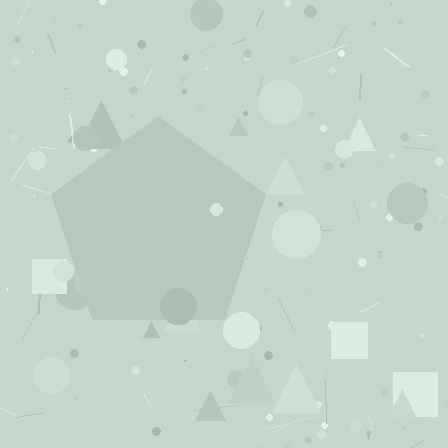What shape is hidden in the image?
A pentagon is hidden in the image.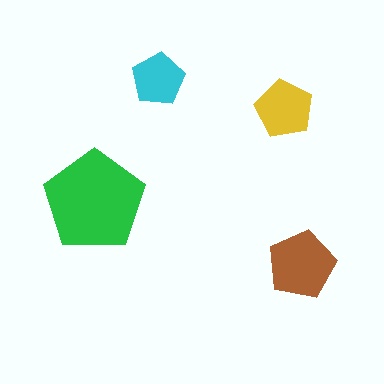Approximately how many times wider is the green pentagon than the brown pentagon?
About 1.5 times wider.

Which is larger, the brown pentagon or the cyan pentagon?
The brown one.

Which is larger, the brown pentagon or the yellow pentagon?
The brown one.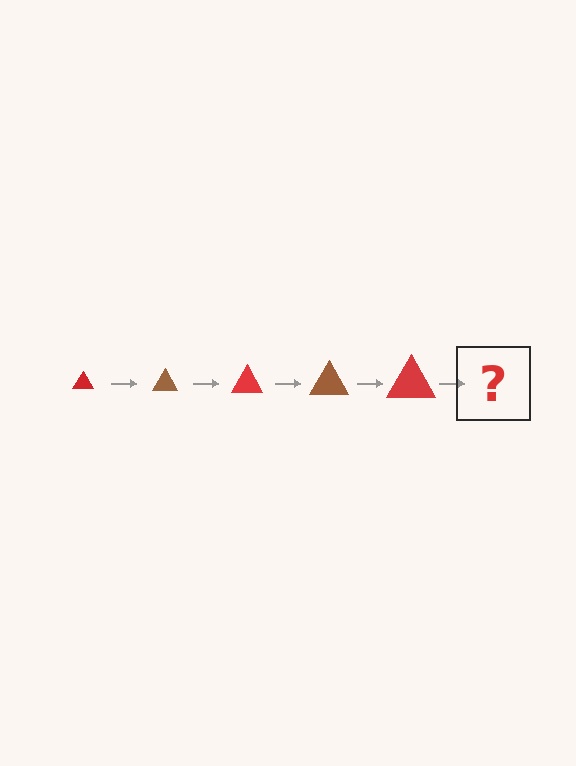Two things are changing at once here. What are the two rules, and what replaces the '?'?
The two rules are that the triangle grows larger each step and the color cycles through red and brown. The '?' should be a brown triangle, larger than the previous one.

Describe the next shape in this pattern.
It should be a brown triangle, larger than the previous one.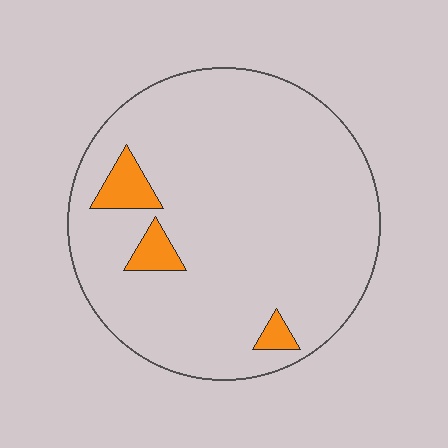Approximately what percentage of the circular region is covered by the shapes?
Approximately 5%.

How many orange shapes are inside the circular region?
3.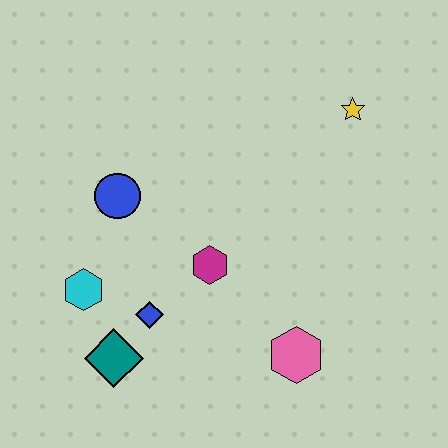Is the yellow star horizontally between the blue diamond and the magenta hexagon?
No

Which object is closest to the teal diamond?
The blue diamond is closest to the teal diamond.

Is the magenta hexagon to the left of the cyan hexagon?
No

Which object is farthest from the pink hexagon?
The yellow star is farthest from the pink hexagon.